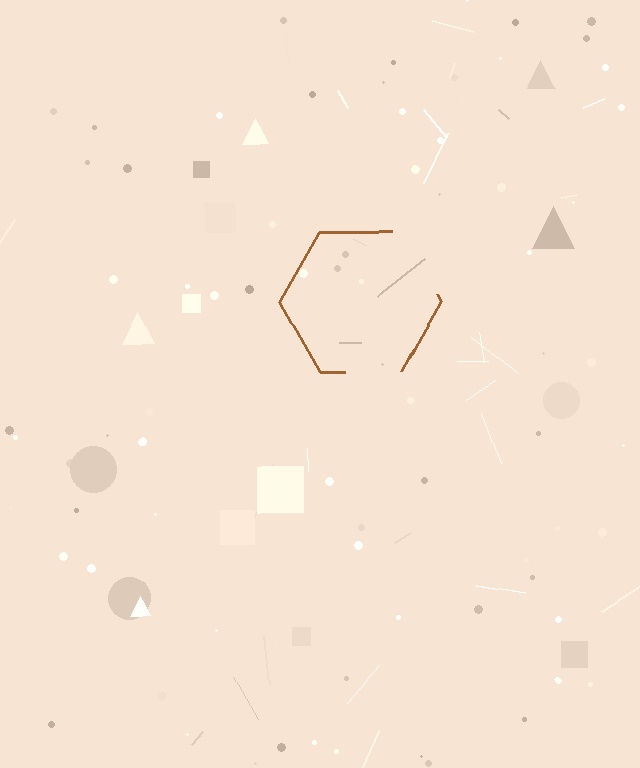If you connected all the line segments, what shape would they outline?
They would outline a hexagon.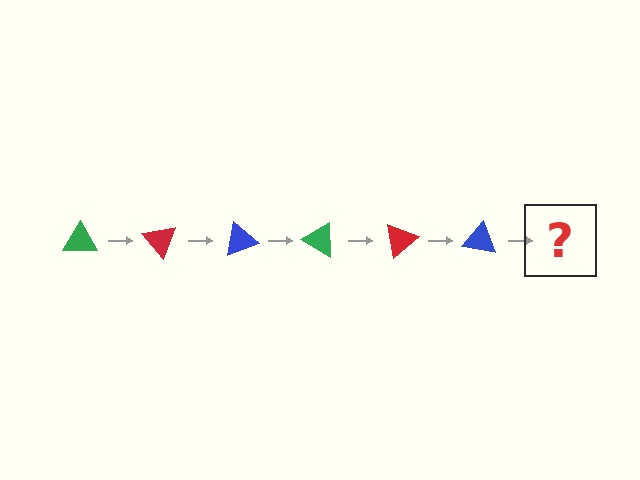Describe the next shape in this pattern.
It should be a green triangle, rotated 300 degrees from the start.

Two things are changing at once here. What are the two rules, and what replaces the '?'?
The two rules are that it rotates 50 degrees each step and the color cycles through green, red, and blue. The '?' should be a green triangle, rotated 300 degrees from the start.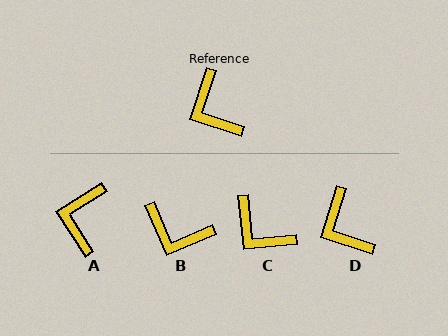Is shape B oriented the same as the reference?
No, it is off by about 41 degrees.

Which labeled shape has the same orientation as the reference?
D.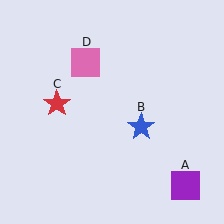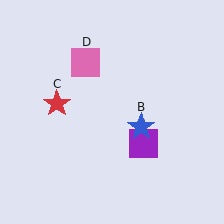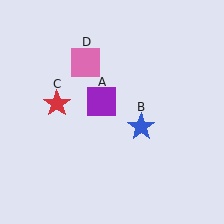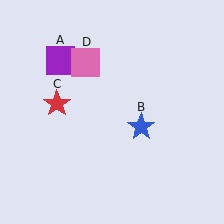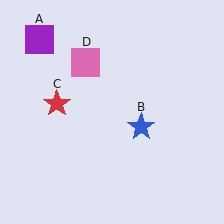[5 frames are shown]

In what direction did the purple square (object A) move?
The purple square (object A) moved up and to the left.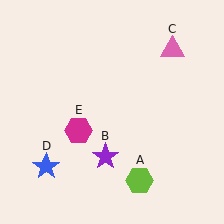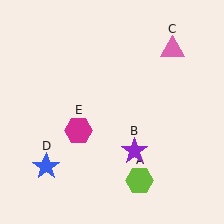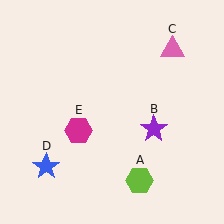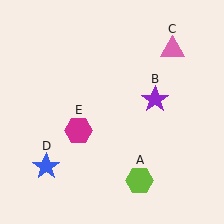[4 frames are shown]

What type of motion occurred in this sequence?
The purple star (object B) rotated counterclockwise around the center of the scene.